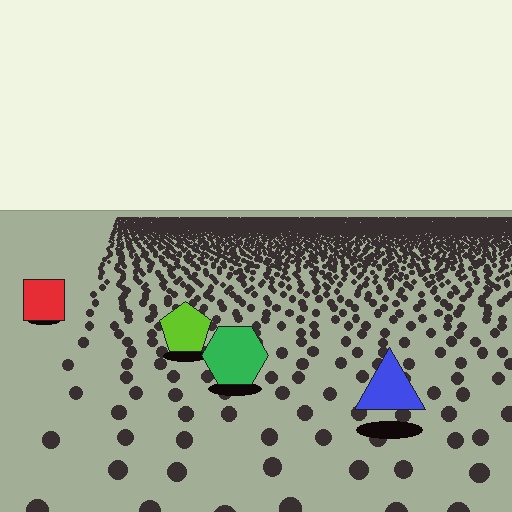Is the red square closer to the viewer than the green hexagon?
No. The green hexagon is closer — you can tell from the texture gradient: the ground texture is coarser near it.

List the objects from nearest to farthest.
From nearest to farthest: the blue triangle, the green hexagon, the lime pentagon, the red square.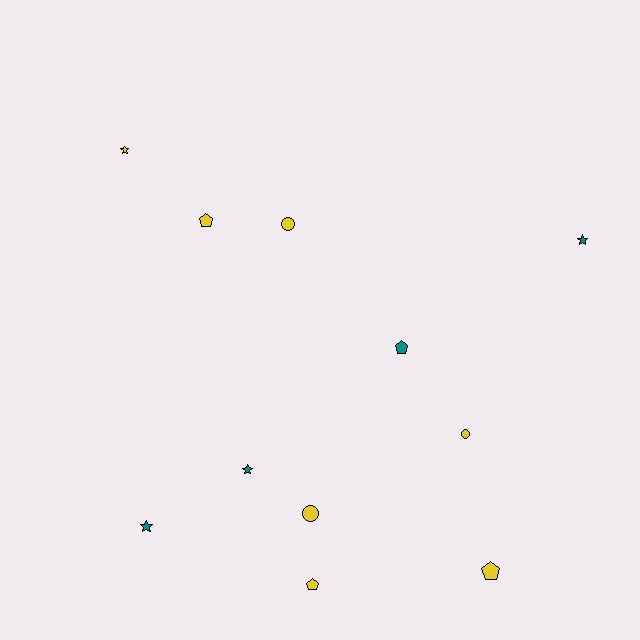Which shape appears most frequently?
Star, with 4 objects.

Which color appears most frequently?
Yellow, with 7 objects.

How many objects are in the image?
There are 11 objects.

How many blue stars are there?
There are no blue stars.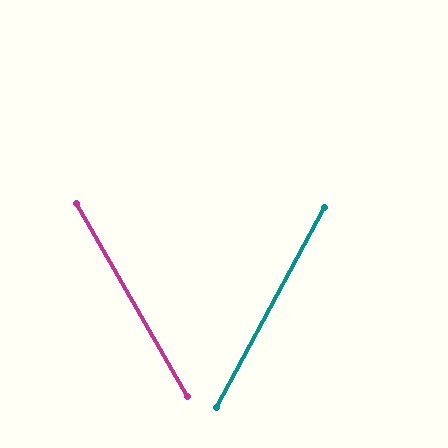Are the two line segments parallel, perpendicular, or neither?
Neither parallel nor perpendicular — they differ by about 58°.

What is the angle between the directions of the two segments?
Approximately 58 degrees.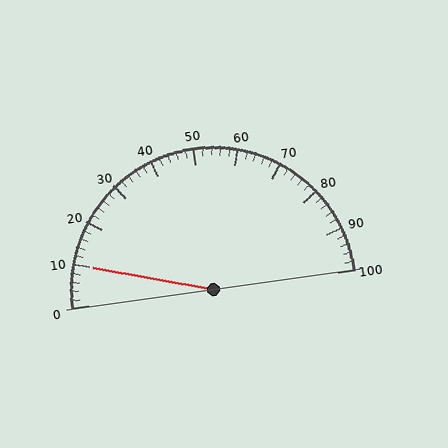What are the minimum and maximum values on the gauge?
The gauge ranges from 0 to 100.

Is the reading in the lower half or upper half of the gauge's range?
The reading is in the lower half of the range (0 to 100).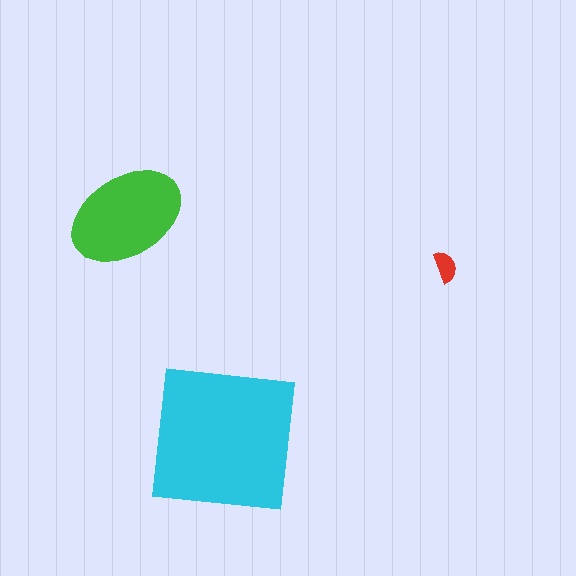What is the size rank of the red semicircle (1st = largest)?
3rd.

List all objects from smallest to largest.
The red semicircle, the green ellipse, the cyan square.